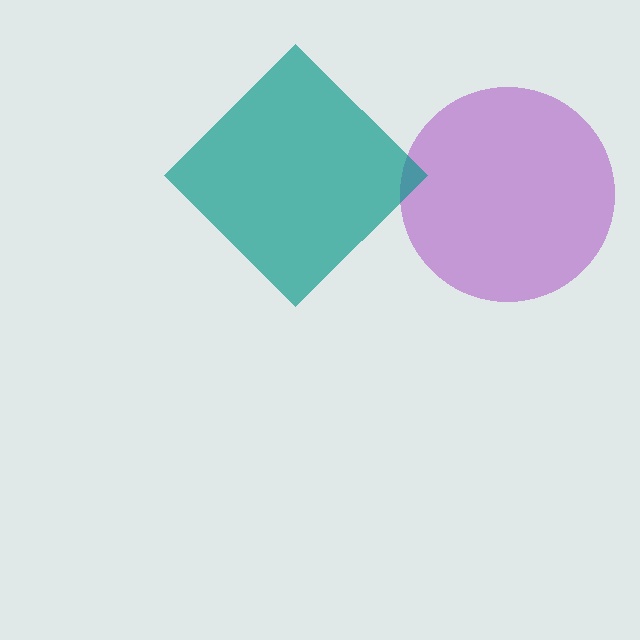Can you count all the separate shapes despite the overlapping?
Yes, there are 2 separate shapes.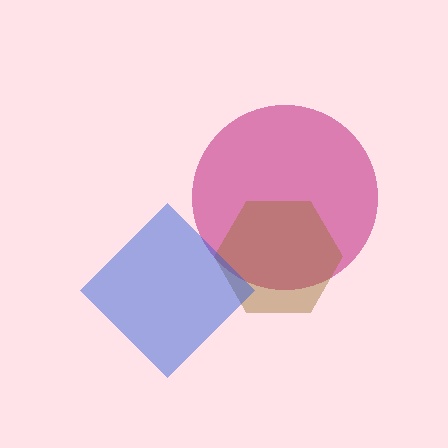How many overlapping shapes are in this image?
There are 3 overlapping shapes in the image.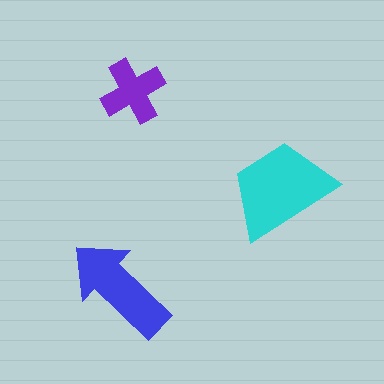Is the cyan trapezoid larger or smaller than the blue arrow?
Larger.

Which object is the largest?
The cyan trapezoid.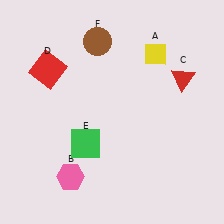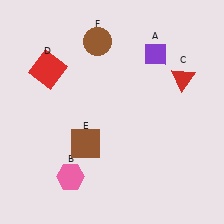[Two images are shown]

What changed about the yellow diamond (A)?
In Image 1, A is yellow. In Image 2, it changed to purple.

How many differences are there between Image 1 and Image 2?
There are 2 differences between the two images.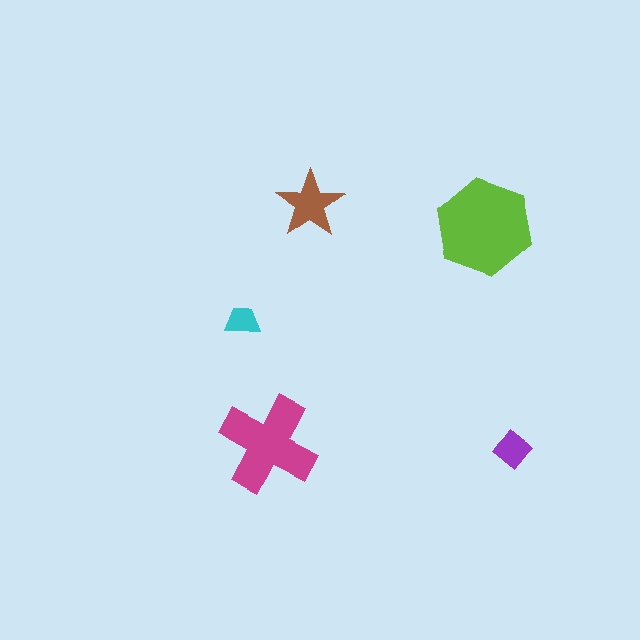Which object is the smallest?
The cyan trapezoid.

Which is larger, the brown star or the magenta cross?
The magenta cross.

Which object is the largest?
The lime hexagon.